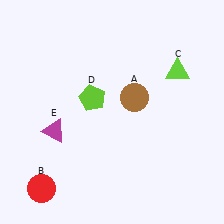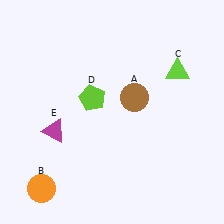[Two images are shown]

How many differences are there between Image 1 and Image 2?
There is 1 difference between the two images.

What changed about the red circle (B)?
In Image 1, B is red. In Image 2, it changed to orange.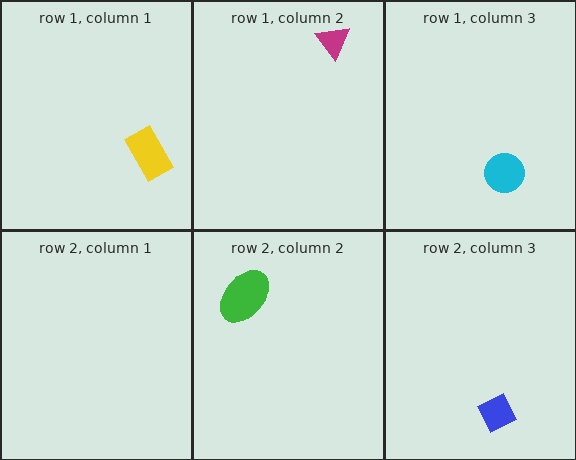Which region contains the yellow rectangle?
The row 1, column 1 region.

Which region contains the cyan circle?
The row 1, column 3 region.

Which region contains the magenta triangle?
The row 1, column 2 region.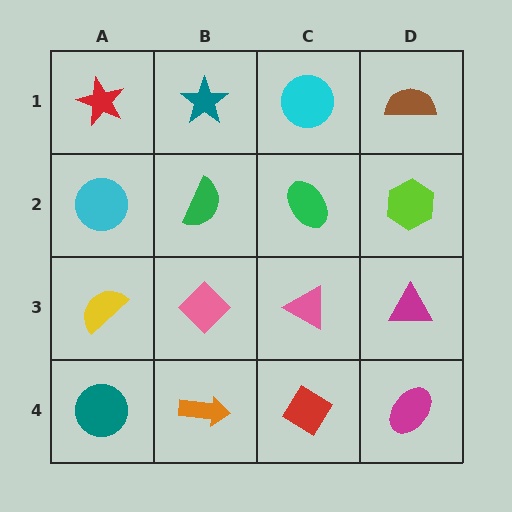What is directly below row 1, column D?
A lime hexagon.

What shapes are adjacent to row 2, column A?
A red star (row 1, column A), a yellow semicircle (row 3, column A), a green semicircle (row 2, column B).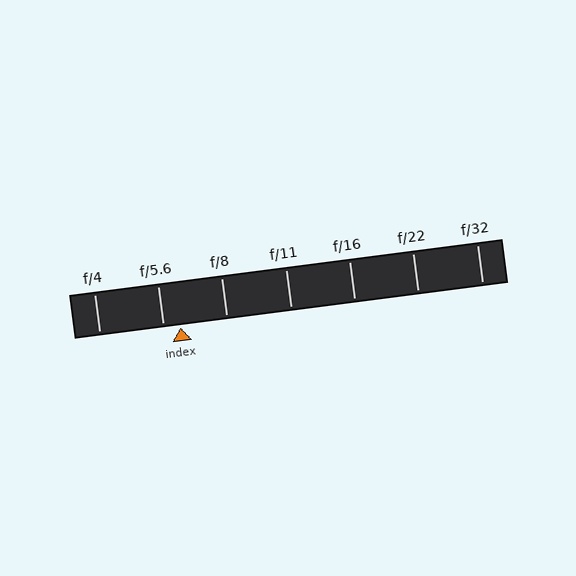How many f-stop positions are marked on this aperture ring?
There are 7 f-stop positions marked.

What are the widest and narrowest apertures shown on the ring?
The widest aperture shown is f/4 and the narrowest is f/32.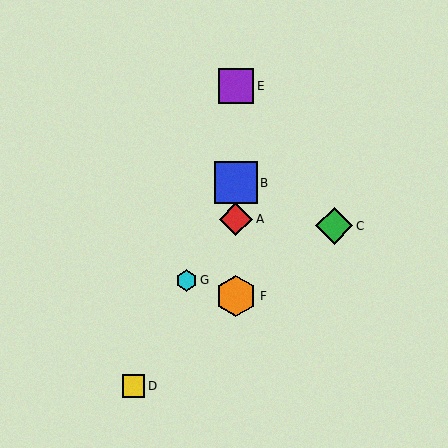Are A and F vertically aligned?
Yes, both are at x≈236.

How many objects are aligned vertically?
4 objects (A, B, E, F) are aligned vertically.